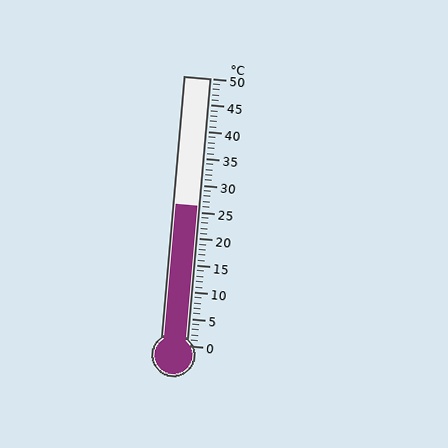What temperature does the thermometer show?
The thermometer shows approximately 26°C.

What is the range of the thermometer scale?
The thermometer scale ranges from 0°C to 50°C.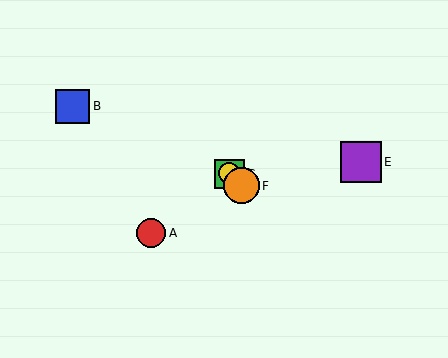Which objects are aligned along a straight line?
Objects C, D, F are aligned along a straight line.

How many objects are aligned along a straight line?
3 objects (C, D, F) are aligned along a straight line.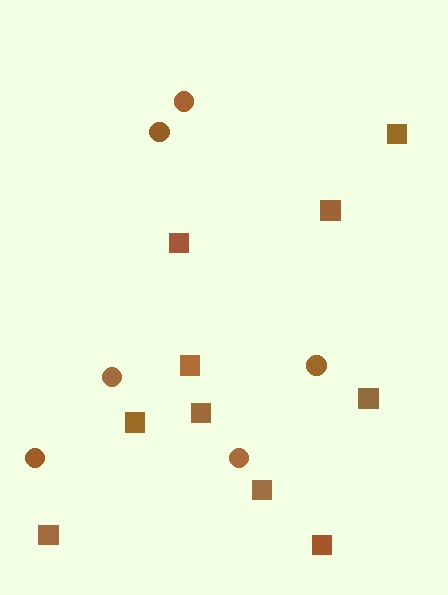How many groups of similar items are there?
There are 2 groups: one group of circles (6) and one group of squares (10).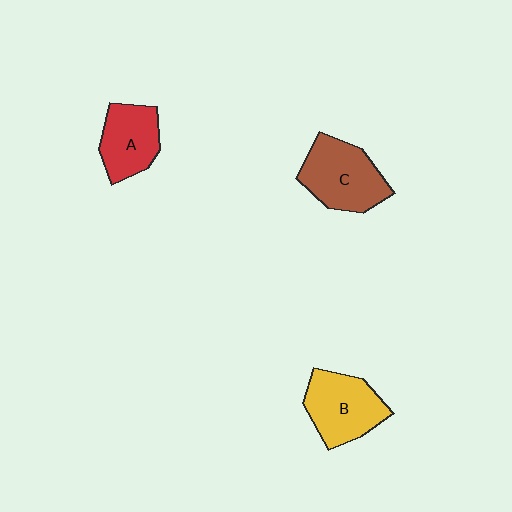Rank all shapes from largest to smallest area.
From largest to smallest: C (brown), B (yellow), A (red).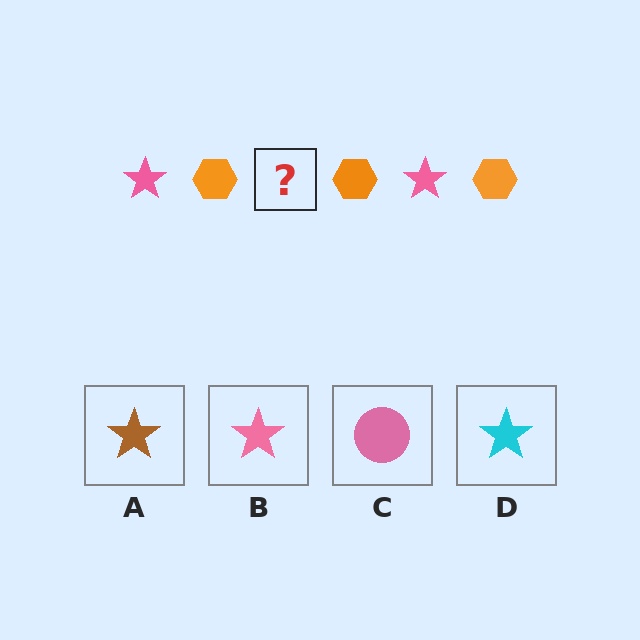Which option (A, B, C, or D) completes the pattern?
B.